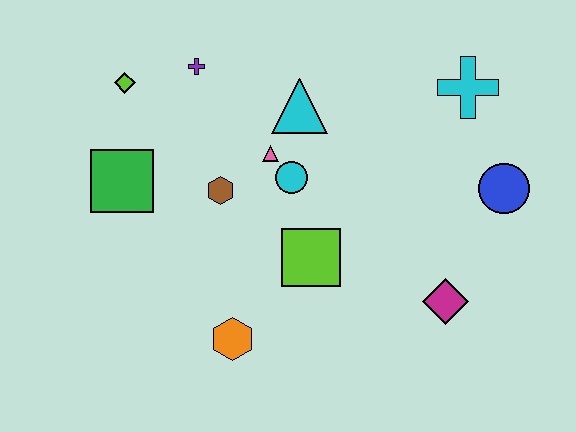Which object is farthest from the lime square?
The lime diamond is farthest from the lime square.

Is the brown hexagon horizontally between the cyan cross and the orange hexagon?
No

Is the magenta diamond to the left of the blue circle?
Yes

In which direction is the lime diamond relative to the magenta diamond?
The lime diamond is to the left of the magenta diamond.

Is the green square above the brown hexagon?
Yes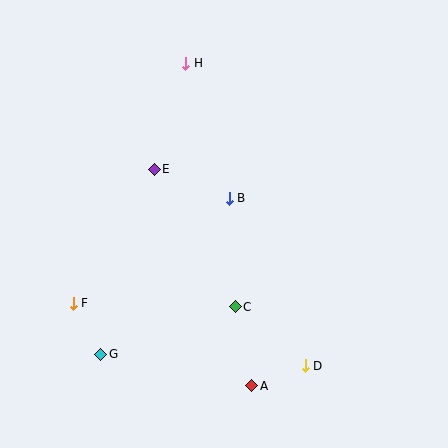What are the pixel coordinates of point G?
Point G is at (101, 354).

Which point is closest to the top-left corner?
Point H is closest to the top-left corner.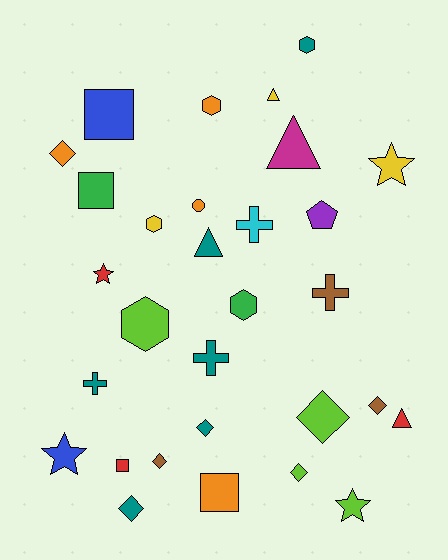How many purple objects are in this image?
There is 1 purple object.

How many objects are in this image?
There are 30 objects.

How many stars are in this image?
There are 4 stars.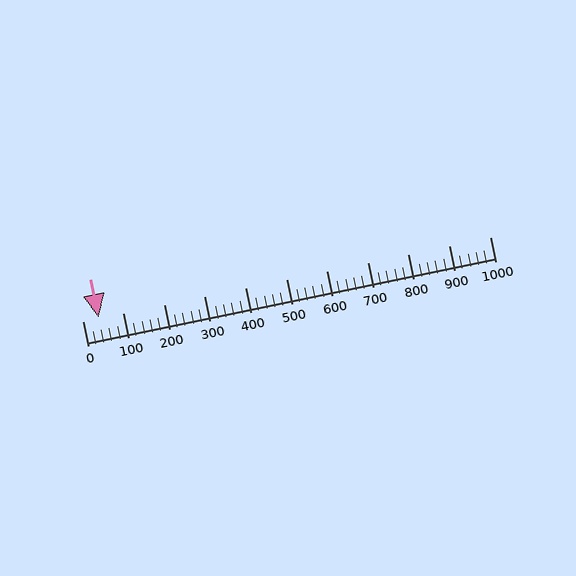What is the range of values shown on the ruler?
The ruler shows values from 0 to 1000.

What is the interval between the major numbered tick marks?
The major tick marks are spaced 100 units apart.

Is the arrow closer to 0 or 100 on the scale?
The arrow is closer to 0.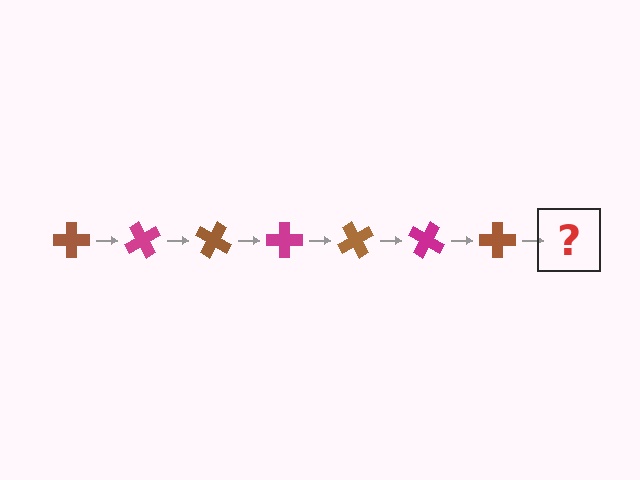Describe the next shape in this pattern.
It should be a magenta cross, rotated 420 degrees from the start.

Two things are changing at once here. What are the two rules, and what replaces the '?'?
The two rules are that it rotates 60 degrees each step and the color cycles through brown and magenta. The '?' should be a magenta cross, rotated 420 degrees from the start.